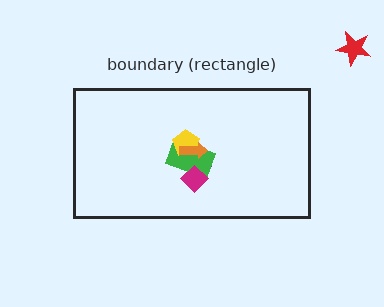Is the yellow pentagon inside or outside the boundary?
Inside.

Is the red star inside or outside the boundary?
Outside.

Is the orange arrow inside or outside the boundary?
Inside.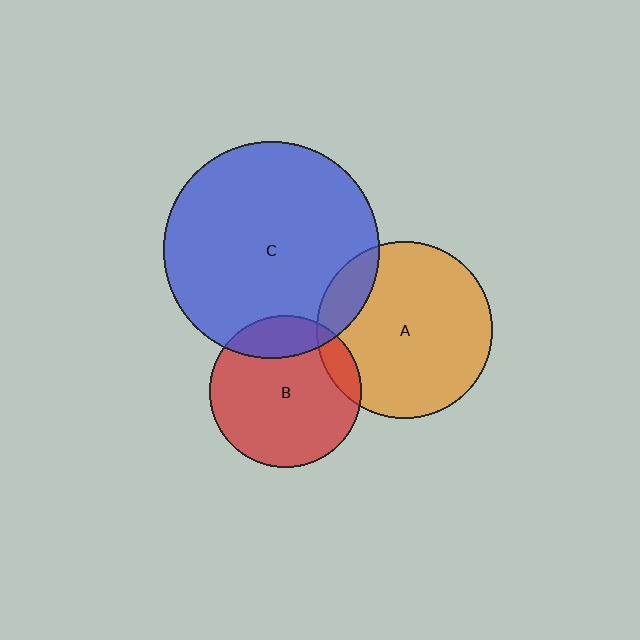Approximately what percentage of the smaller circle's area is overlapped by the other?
Approximately 10%.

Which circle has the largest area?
Circle C (blue).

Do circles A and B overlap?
Yes.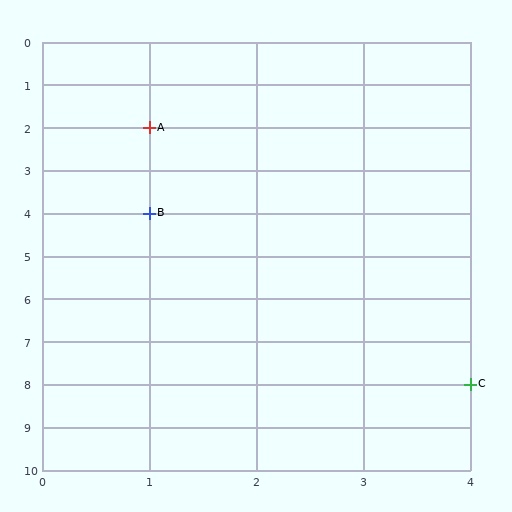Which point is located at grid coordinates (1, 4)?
Point B is at (1, 4).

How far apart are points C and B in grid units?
Points C and B are 3 columns and 4 rows apart (about 5.0 grid units diagonally).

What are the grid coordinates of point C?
Point C is at grid coordinates (4, 8).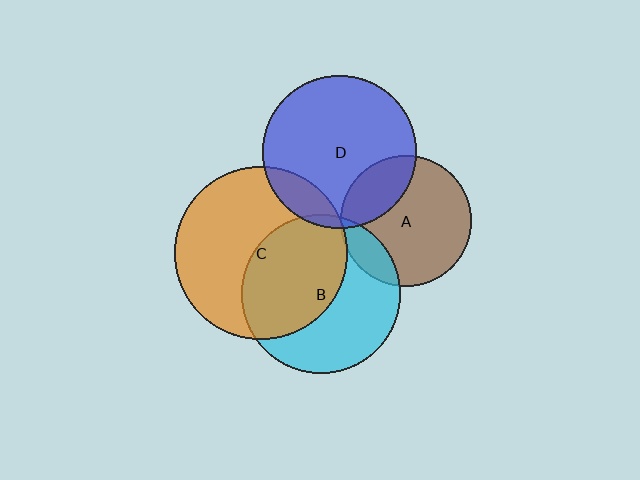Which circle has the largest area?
Circle C (orange).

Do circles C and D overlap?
Yes.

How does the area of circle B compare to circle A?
Approximately 1.5 times.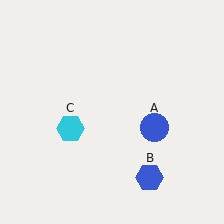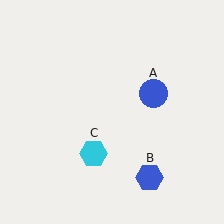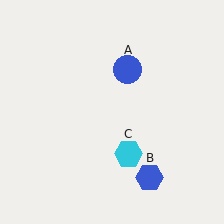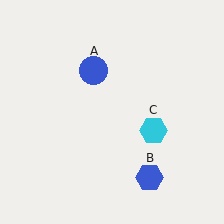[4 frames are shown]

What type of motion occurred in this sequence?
The blue circle (object A), cyan hexagon (object C) rotated counterclockwise around the center of the scene.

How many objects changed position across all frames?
2 objects changed position: blue circle (object A), cyan hexagon (object C).